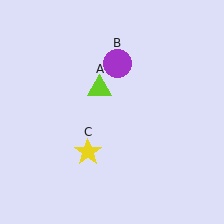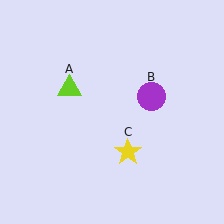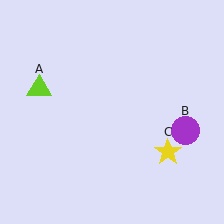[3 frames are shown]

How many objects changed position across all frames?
3 objects changed position: lime triangle (object A), purple circle (object B), yellow star (object C).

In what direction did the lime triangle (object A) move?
The lime triangle (object A) moved left.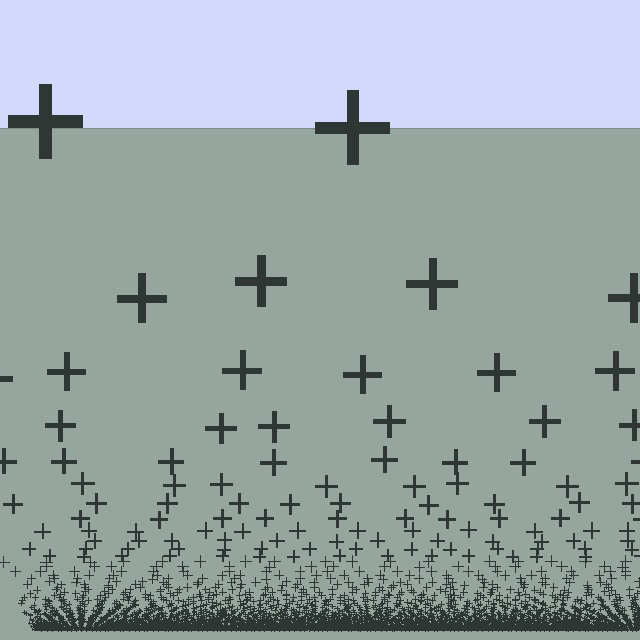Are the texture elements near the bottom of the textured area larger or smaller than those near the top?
Smaller. The gradient is inverted — elements near the bottom are smaller and denser.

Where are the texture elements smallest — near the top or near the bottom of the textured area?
Near the bottom.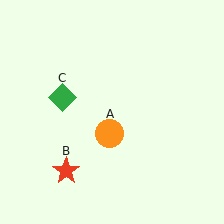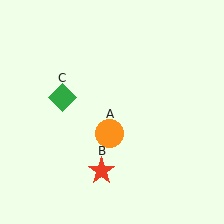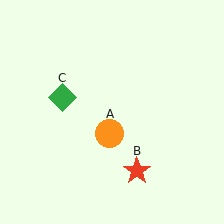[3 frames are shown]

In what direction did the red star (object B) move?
The red star (object B) moved right.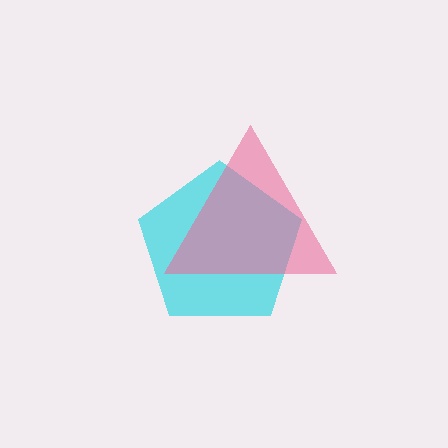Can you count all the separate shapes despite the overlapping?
Yes, there are 2 separate shapes.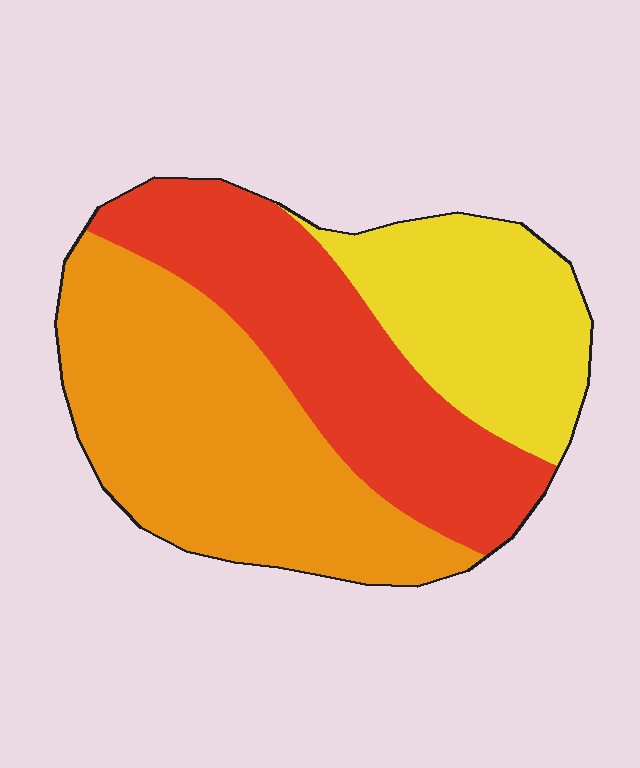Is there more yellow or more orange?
Orange.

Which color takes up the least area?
Yellow, at roughly 25%.